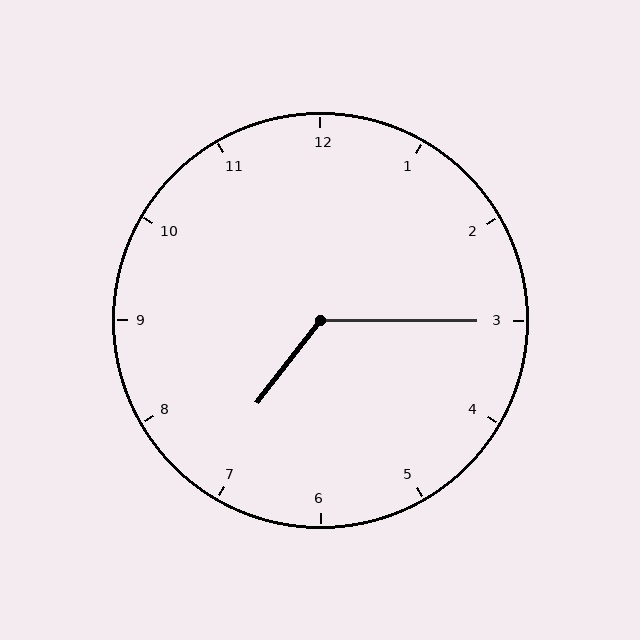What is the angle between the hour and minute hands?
Approximately 128 degrees.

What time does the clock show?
7:15.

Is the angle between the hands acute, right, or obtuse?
It is obtuse.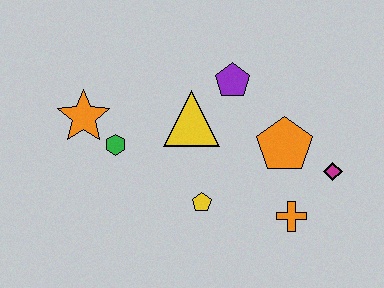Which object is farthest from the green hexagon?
The magenta diamond is farthest from the green hexagon.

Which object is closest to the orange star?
The green hexagon is closest to the orange star.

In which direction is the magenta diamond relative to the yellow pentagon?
The magenta diamond is to the right of the yellow pentagon.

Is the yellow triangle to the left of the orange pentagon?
Yes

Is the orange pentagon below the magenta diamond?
No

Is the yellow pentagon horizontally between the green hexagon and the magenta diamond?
Yes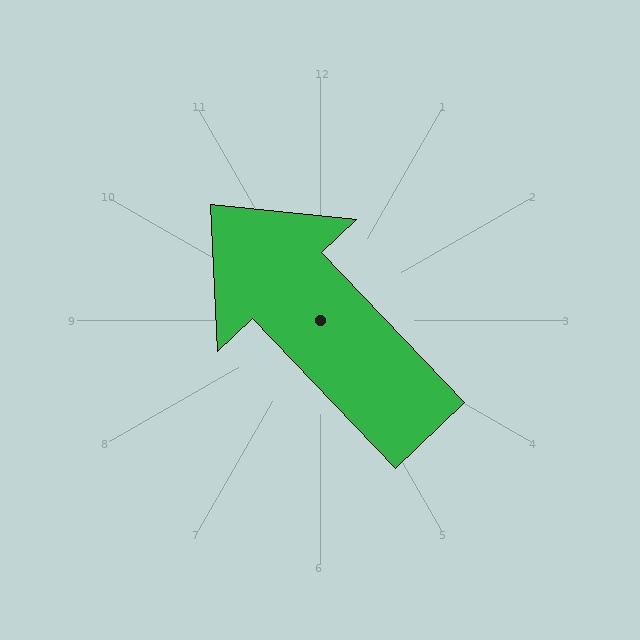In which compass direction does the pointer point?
Northwest.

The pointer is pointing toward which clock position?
Roughly 11 o'clock.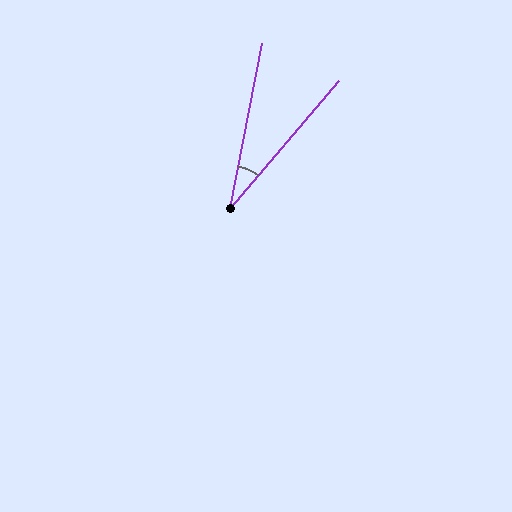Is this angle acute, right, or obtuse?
It is acute.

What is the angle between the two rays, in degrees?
Approximately 29 degrees.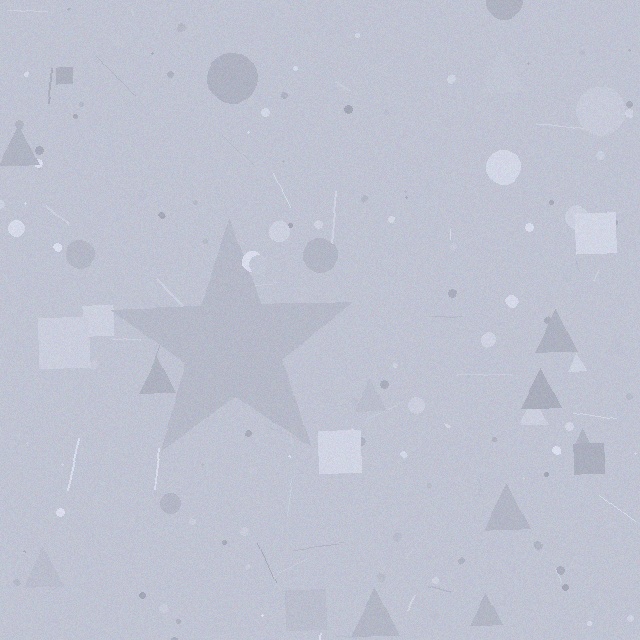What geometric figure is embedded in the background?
A star is embedded in the background.